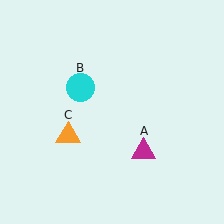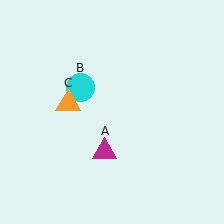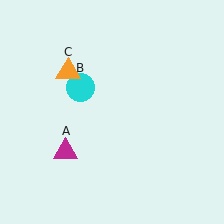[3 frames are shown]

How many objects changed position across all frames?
2 objects changed position: magenta triangle (object A), orange triangle (object C).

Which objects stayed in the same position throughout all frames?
Cyan circle (object B) remained stationary.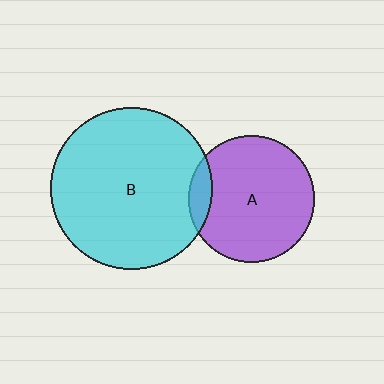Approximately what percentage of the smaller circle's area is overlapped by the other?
Approximately 10%.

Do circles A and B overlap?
Yes.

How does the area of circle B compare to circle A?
Approximately 1.6 times.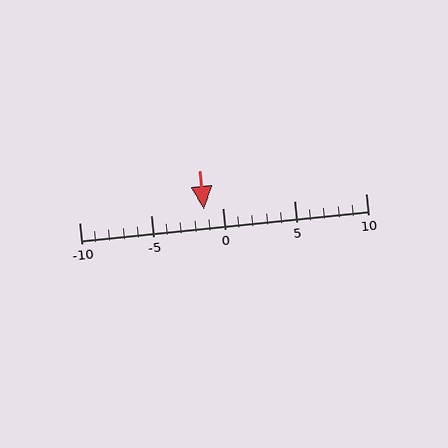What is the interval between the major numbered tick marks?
The major tick marks are spaced 5 units apart.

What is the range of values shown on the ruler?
The ruler shows values from -10 to 10.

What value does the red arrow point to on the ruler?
The red arrow points to approximately -1.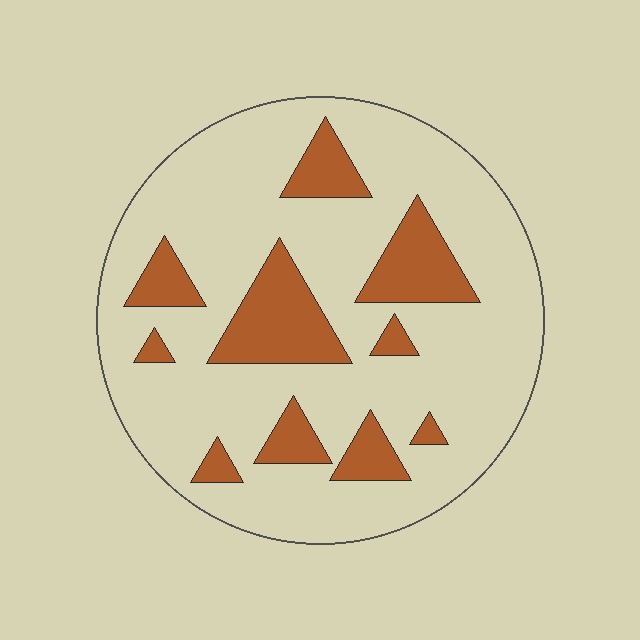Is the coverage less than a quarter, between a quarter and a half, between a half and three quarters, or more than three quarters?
Less than a quarter.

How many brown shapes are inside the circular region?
10.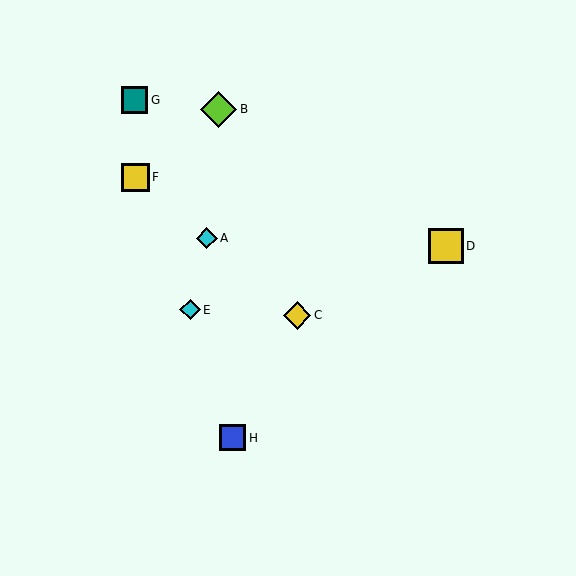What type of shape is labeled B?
Shape B is a lime diamond.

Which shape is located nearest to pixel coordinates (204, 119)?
The lime diamond (labeled B) at (218, 109) is nearest to that location.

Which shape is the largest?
The lime diamond (labeled B) is the largest.